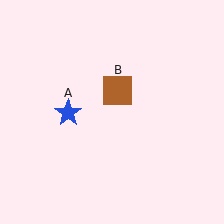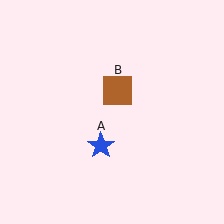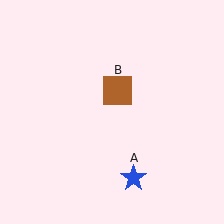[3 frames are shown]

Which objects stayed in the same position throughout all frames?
Brown square (object B) remained stationary.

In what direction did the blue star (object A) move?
The blue star (object A) moved down and to the right.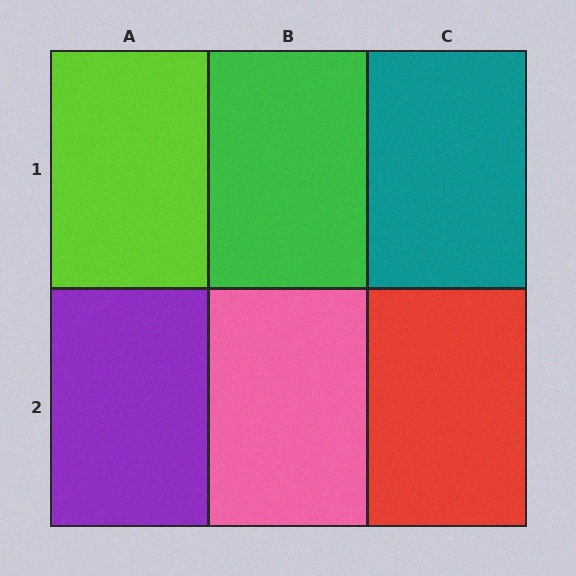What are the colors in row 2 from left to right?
Purple, pink, red.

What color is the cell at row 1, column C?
Teal.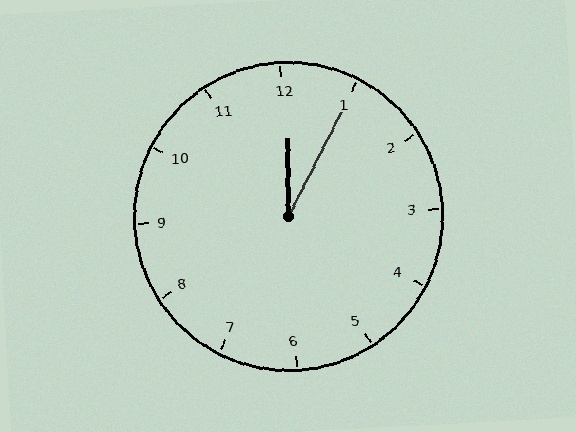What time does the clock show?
12:05.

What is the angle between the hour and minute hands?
Approximately 28 degrees.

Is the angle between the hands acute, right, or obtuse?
It is acute.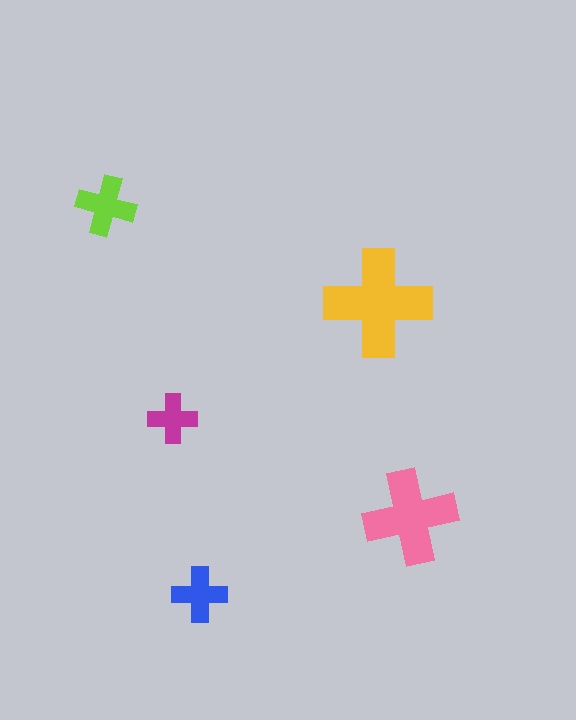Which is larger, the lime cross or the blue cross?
The lime one.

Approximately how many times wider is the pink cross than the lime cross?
About 1.5 times wider.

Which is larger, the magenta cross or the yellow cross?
The yellow one.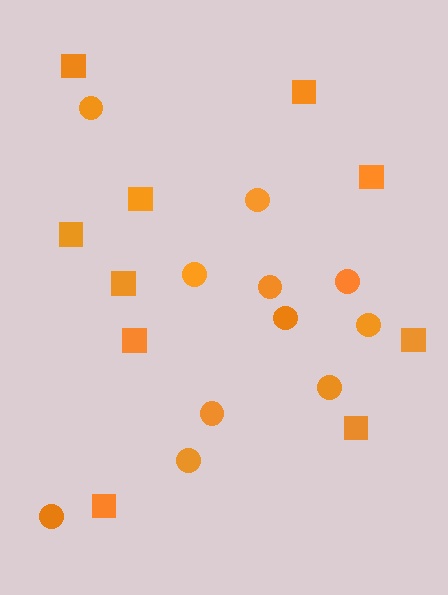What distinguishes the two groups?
There are 2 groups: one group of circles (11) and one group of squares (10).